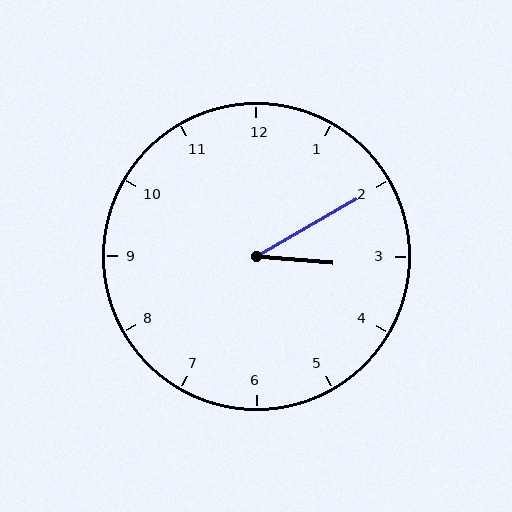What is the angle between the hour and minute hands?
Approximately 35 degrees.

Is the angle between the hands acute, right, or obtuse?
It is acute.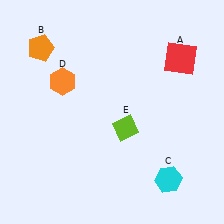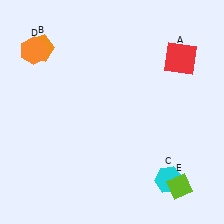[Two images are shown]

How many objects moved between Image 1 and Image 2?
2 objects moved between the two images.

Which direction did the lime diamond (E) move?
The lime diamond (E) moved down.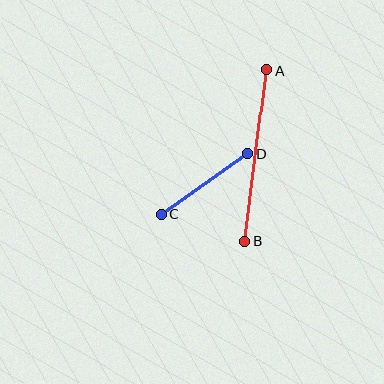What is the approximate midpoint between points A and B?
The midpoint is at approximately (255, 156) pixels.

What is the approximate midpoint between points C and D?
The midpoint is at approximately (205, 184) pixels.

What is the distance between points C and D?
The distance is approximately 106 pixels.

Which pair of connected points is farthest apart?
Points A and B are farthest apart.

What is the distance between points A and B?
The distance is approximately 173 pixels.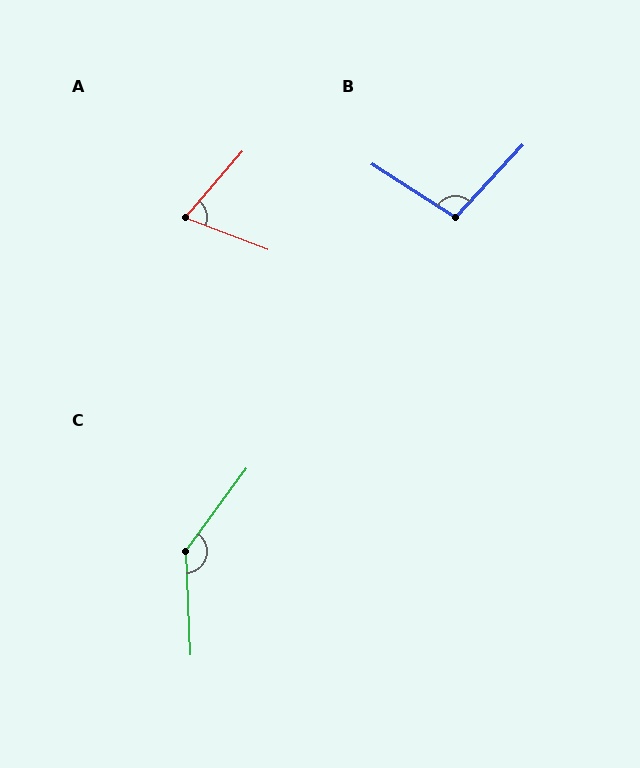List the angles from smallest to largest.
A (70°), B (100°), C (141°).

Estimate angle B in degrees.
Approximately 100 degrees.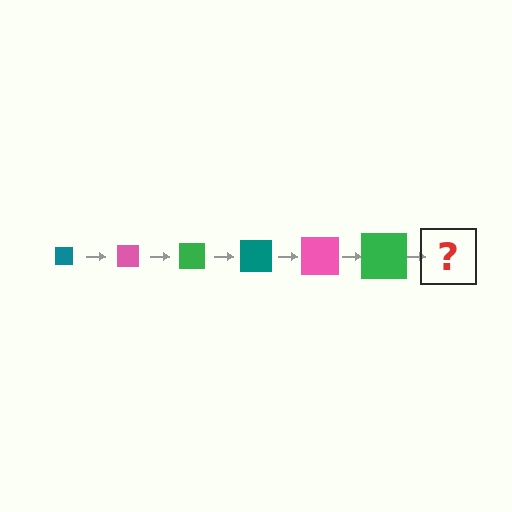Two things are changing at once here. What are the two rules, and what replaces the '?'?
The two rules are that the square grows larger each step and the color cycles through teal, pink, and green. The '?' should be a teal square, larger than the previous one.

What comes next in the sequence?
The next element should be a teal square, larger than the previous one.